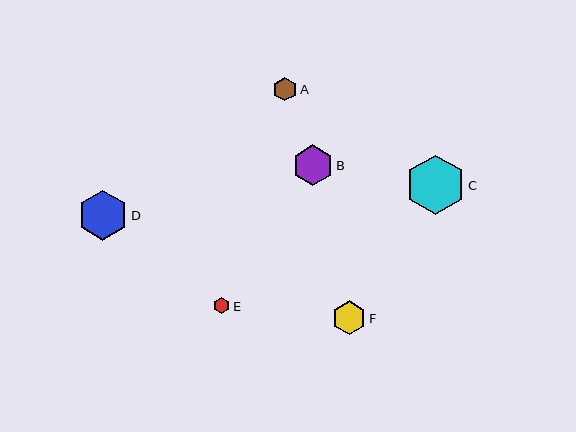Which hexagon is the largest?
Hexagon C is the largest with a size of approximately 60 pixels.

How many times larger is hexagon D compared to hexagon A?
Hexagon D is approximately 2.1 times the size of hexagon A.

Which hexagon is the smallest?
Hexagon E is the smallest with a size of approximately 16 pixels.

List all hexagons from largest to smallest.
From largest to smallest: C, D, B, F, A, E.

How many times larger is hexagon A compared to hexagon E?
Hexagon A is approximately 1.5 times the size of hexagon E.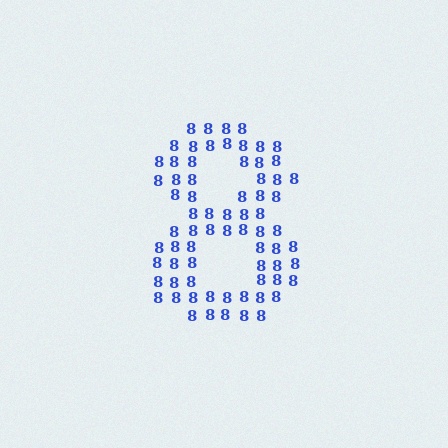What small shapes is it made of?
It is made of small digit 8's.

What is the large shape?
The large shape is the digit 8.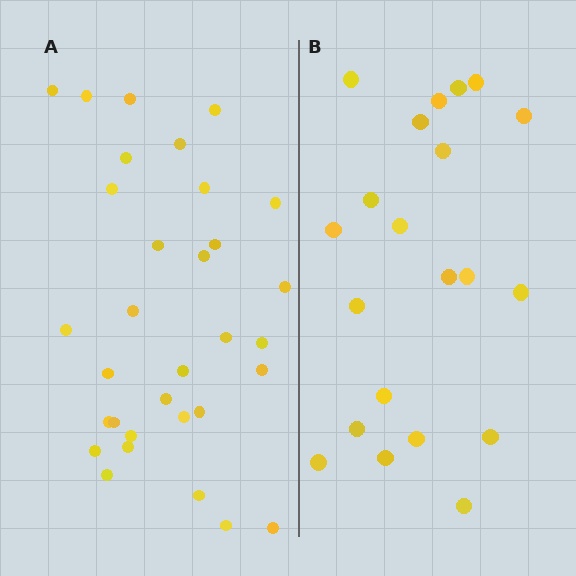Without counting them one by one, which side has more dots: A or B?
Region A (the left region) has more dots.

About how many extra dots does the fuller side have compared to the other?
Region A has roughly 12 or so more dots than region B.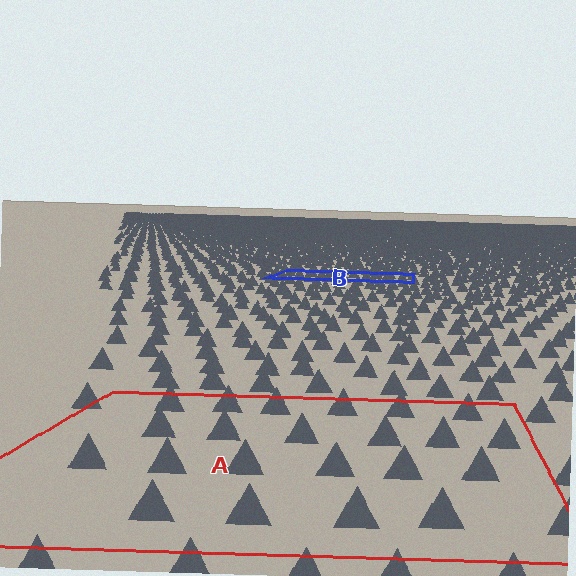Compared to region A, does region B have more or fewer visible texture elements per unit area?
Region B has more texture elements per unit area — they are packed more densely because it is farther away.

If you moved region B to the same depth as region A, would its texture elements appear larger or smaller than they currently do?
They would appear larger. At a closer depth, the same texture elements are projected at a bigger on-screen size.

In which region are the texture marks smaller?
The texture marks are smaller in region B, because it is farther away.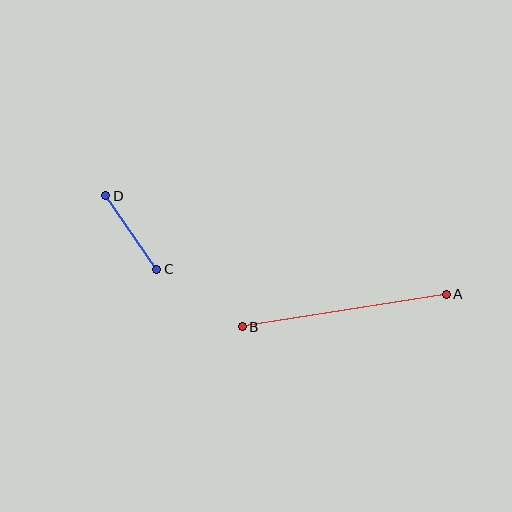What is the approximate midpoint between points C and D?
The midpoint is at approximately (131, 233) pixels.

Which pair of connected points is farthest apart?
Points A and B are farthest apart.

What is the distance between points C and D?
The distance is approximately 90 pixels.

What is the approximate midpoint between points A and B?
The midpoint is at approximately (344, 310) pixels.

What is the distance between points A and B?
The distance is approximately 207 pixels.